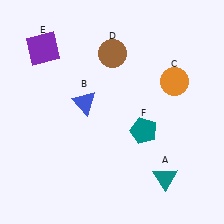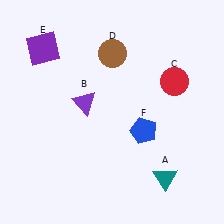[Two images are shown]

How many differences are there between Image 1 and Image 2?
There are 3 differences between the two images.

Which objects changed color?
B changed from blue to purple. C changed from orange to red. F changed from teal to blue.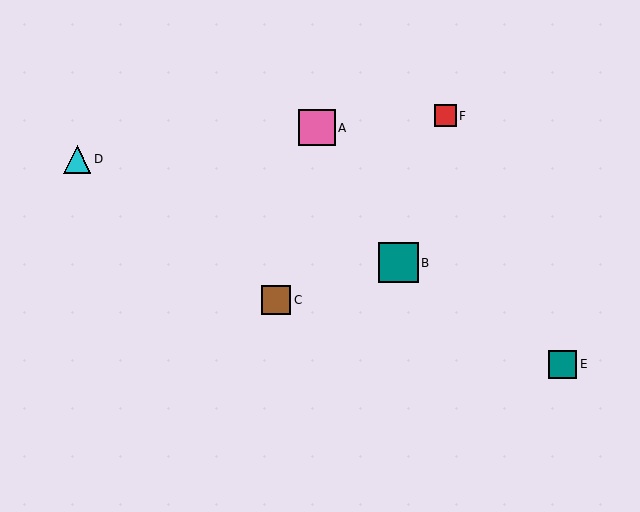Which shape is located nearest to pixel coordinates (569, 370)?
The teal square (labeled E) at (563, 364) is nearest to that location.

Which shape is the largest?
The teal square (labeled B) is the largest.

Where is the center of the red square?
The center of the red square is at (445, 116).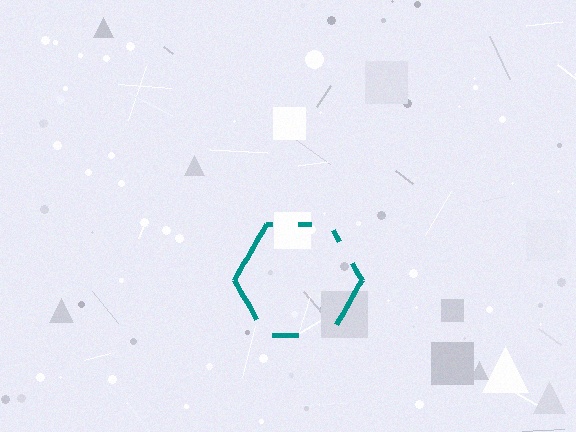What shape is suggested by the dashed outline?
The dashed outline suggests a hexagon.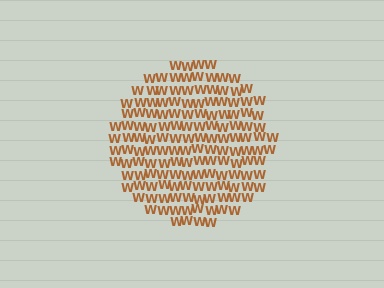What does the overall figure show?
The overall figure shows a circle.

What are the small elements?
The small elements are letter W's.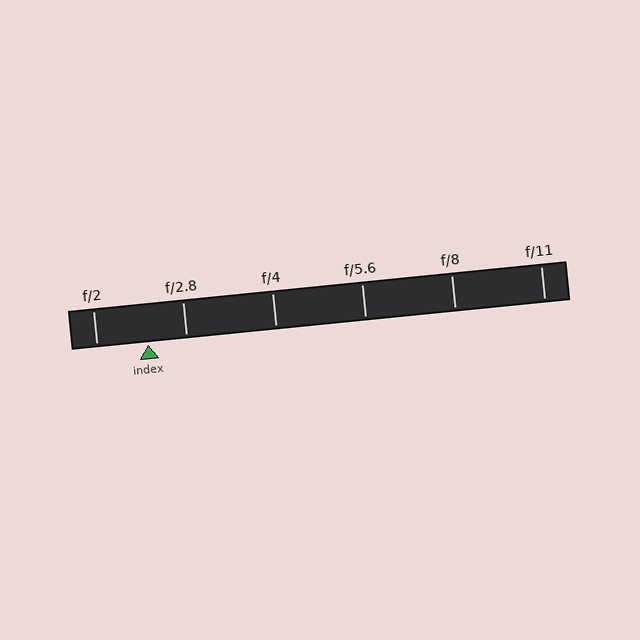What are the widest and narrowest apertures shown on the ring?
The widest aperture shown is f/2 and the narrowest is f/11.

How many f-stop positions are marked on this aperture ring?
There are 6 f-stop positions marked.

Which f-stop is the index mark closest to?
The index mark is closest to f/2.8.